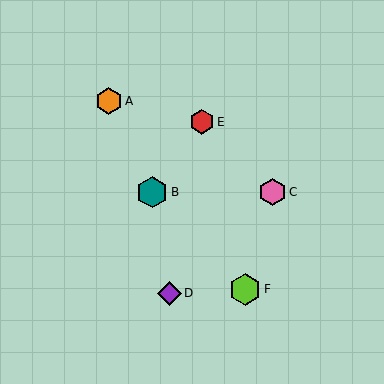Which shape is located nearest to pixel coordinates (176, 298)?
The purple diamond (labeled D) at (169, 293) is nearest to that location.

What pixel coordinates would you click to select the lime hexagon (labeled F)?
Click at (245, 289) to select the lime hexagon F.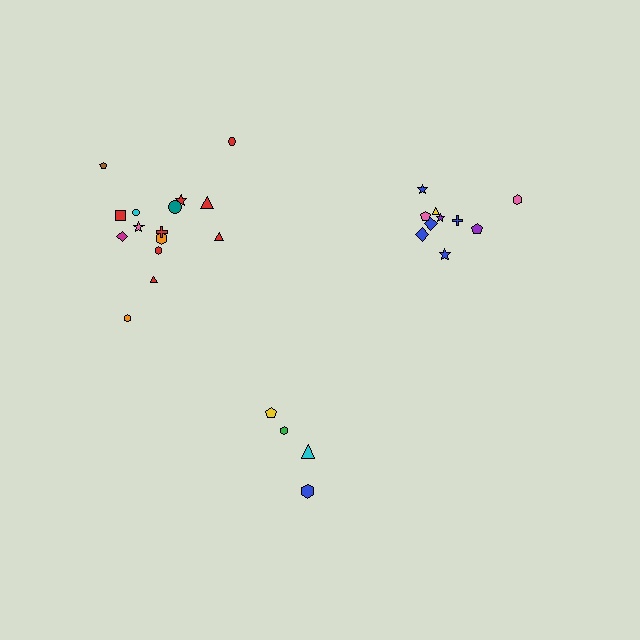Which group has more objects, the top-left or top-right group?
The top-left group.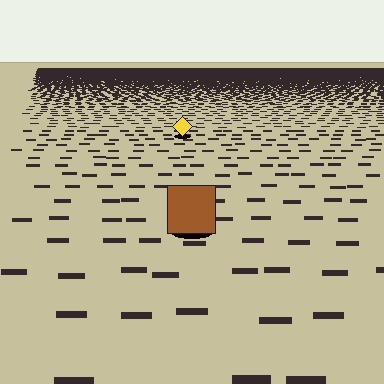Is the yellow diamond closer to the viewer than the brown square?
No. The brown square is closer — you can tell from the texture gradient: the ground texture is coarser near it.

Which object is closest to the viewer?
The brown square is closest. The texture marks near it are larger and more spread out.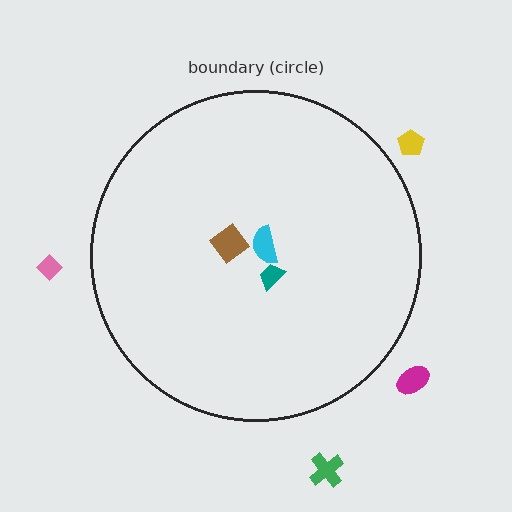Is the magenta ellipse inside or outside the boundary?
Outside.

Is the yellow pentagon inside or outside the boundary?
Outside.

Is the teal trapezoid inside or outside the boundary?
Inside.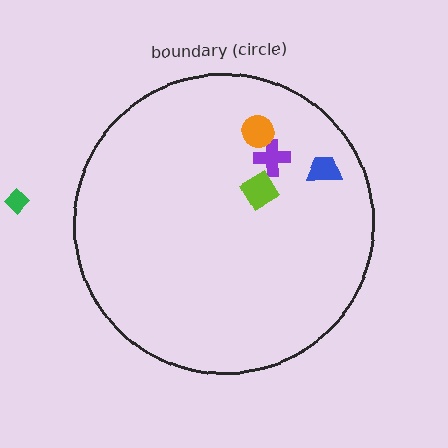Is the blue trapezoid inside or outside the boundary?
Inside.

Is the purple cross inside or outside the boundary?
Inside.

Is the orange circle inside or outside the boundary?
Inside.